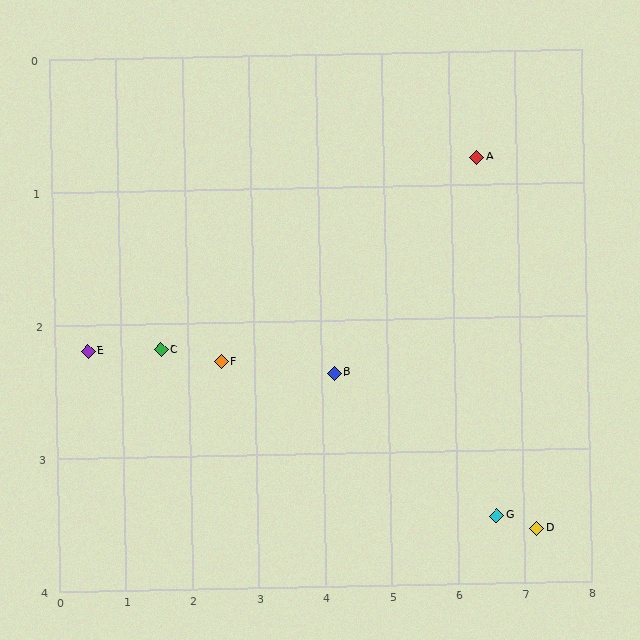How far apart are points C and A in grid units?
Points C and A are about 5.0 grid units apart.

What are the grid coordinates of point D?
Point D is at approximately (7.2, 3.6).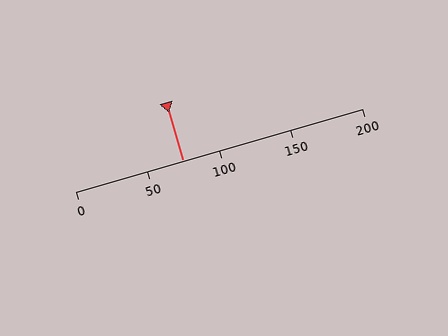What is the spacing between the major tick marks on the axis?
The major ticks are spaced 50 apart.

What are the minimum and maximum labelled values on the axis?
The axis runs from 0 to 200.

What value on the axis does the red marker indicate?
The marker indicates approximately 75.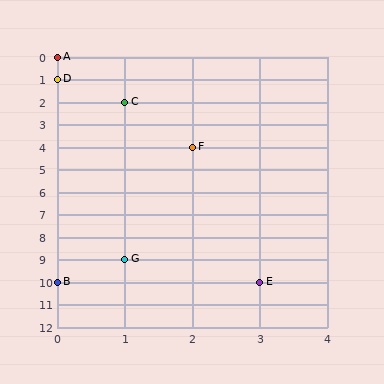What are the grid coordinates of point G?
Point G is at grid coordinates (1, 9).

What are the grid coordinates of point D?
Point D is at grid coordinates (0, 1).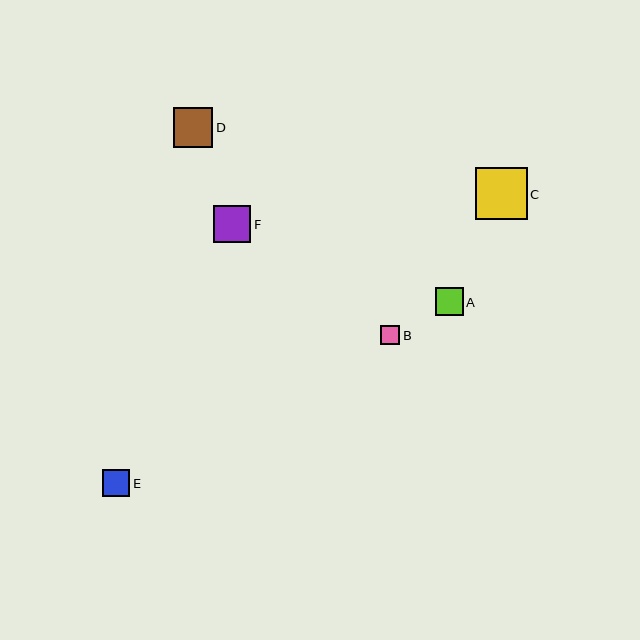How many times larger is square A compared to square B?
Square A is approximately 1.5 times the size of square B.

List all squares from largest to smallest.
From largest to smallest: C, D, F, A, E, B.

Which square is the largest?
Square C is the largest with a size of approximately 51 pixels.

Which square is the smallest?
Square B is the smallest with a size of approximately 19 pixels.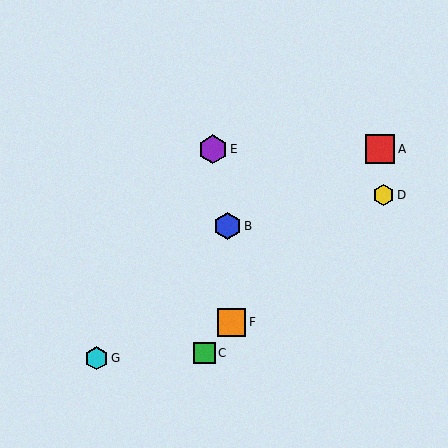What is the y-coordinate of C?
Object C is at y≈353.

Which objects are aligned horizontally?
Objects A, E are aligned horizontally.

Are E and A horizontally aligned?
Yes, both are at y≈149.